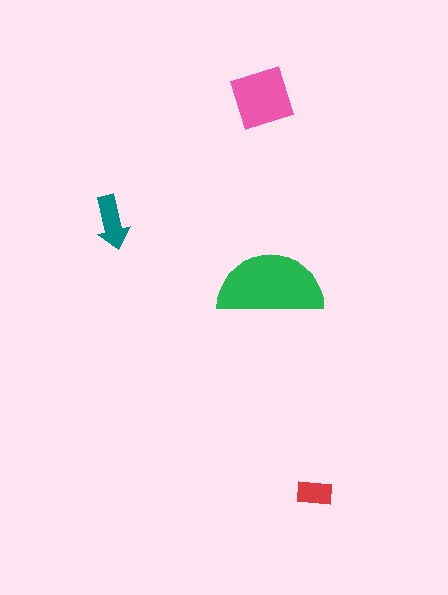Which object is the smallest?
The red rectangle.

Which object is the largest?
The green semicircle.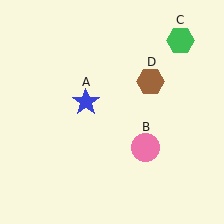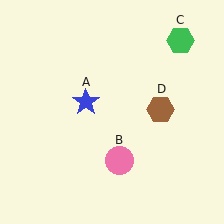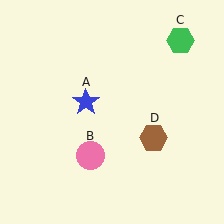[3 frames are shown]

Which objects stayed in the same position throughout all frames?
Blue star (object A) and green hexagon (object C) remained stationary.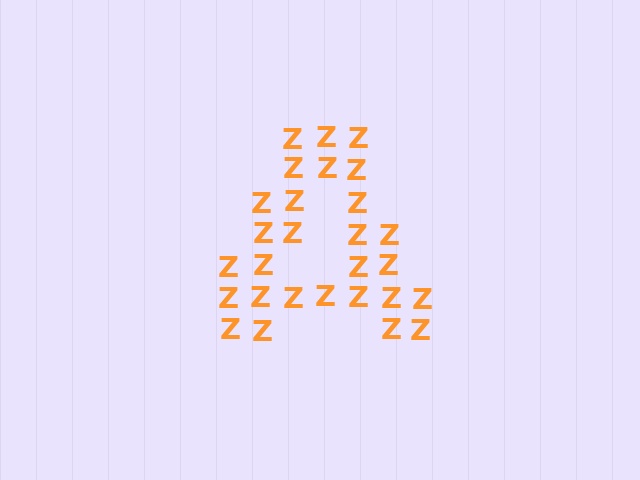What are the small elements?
The small elements are letter Z's.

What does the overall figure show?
The overall figure shows the letter A.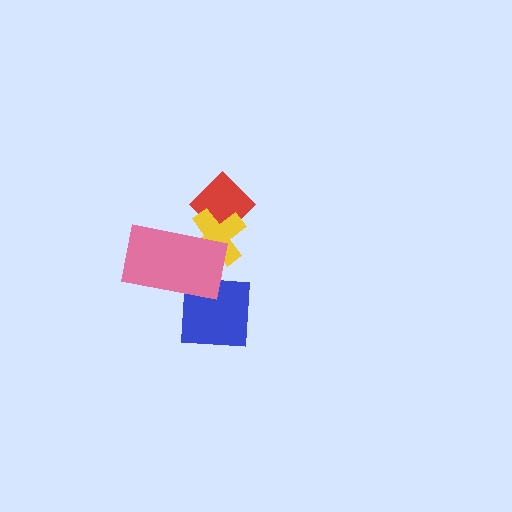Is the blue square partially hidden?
Yes, it is partially covered by another shape.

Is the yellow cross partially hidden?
Yes, it is partially covered by another shape.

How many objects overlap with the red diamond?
1 object overlaps with the red diamond.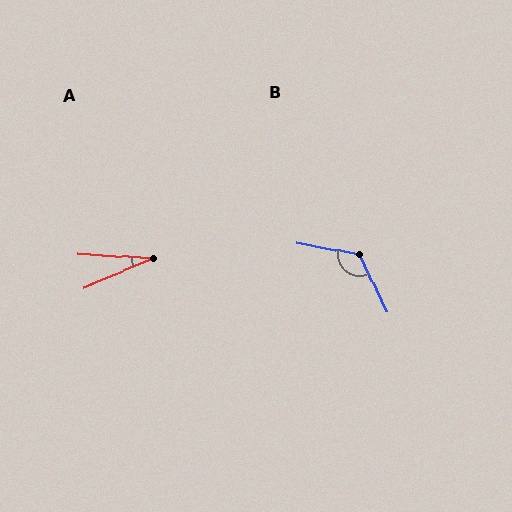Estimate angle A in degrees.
Approximately 26 degrees.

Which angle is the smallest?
A, at approximately 26 degrees.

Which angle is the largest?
B, at approximately 126 degrees.